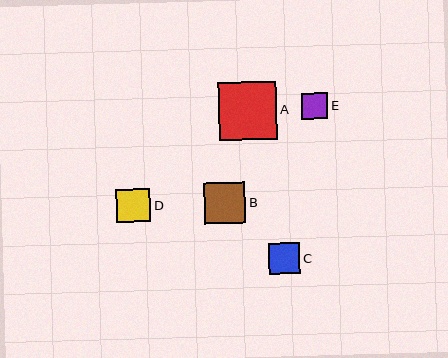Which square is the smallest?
Square E is the smallest with a size of approximately 26 pixels.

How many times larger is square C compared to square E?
Square C is approximately 1.2 times the size of square E.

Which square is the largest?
Square A is the largest with a size of approximately 58 pixels.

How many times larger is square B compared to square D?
Square B is approximately 1.2 times the size of square D.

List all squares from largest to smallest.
From largest to smallest: A, B, D, C, E.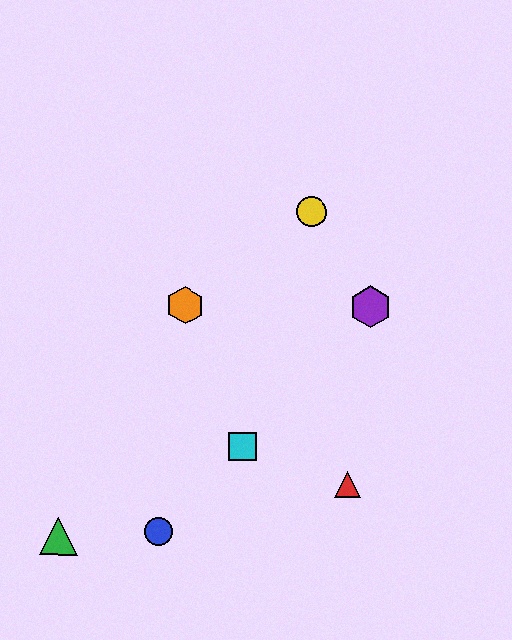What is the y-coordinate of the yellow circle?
The yellow circle is at y≈212.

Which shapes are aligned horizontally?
The purple hexagon, the orange hexagon are aligned horizontally.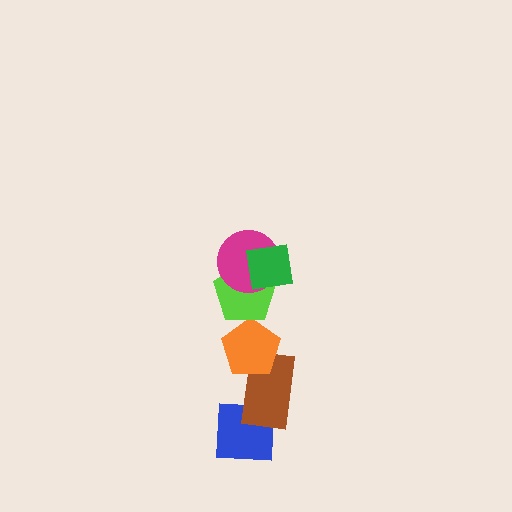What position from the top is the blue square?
The blue square is 6th from the top.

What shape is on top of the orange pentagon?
The lime pentagon is on top of the orange pentagon.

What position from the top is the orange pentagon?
The orange pentagon is 4th from the top.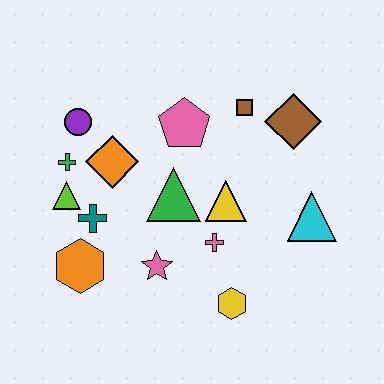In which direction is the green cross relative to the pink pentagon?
The green cross is to the left of the pink pentagon.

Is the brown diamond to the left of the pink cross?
No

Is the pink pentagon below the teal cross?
No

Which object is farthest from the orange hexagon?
The brown diamond is farthest from the orange hexagon.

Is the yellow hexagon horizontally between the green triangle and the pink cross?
No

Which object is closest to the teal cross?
The lime triangle is closest to the teal cross.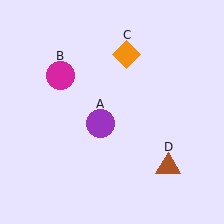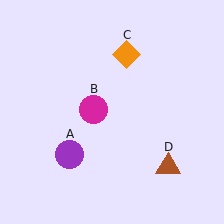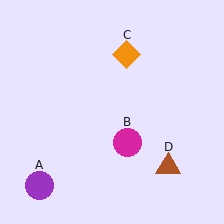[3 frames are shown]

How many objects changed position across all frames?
2 objects changed position: purple circle (object A), magenta circle (object B).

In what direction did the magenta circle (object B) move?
The magenta circle (object B) moved down and to the right.